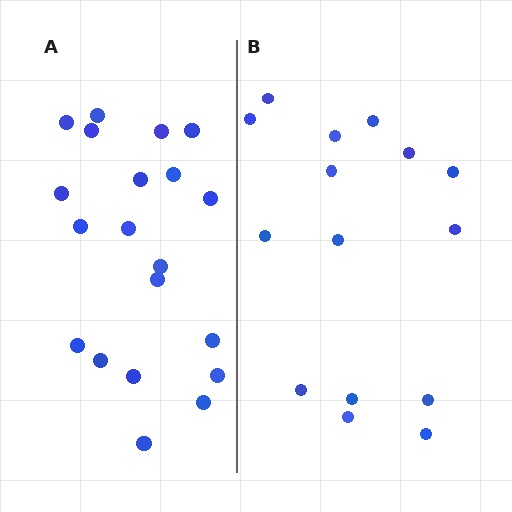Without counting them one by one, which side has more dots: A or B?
Region A (the left region) has more dots.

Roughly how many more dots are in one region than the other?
Region A has about 5 more dots than region B.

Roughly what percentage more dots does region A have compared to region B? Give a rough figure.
About 35% more.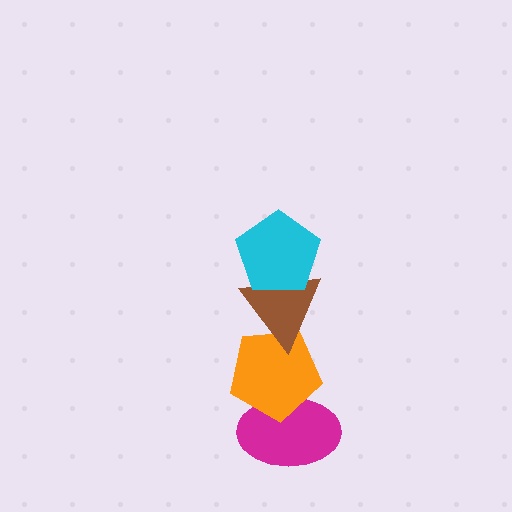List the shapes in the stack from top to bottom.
From top to bottom: the cyan pentagon, the brown triangle, the orange pentagon, the magenta ellipse.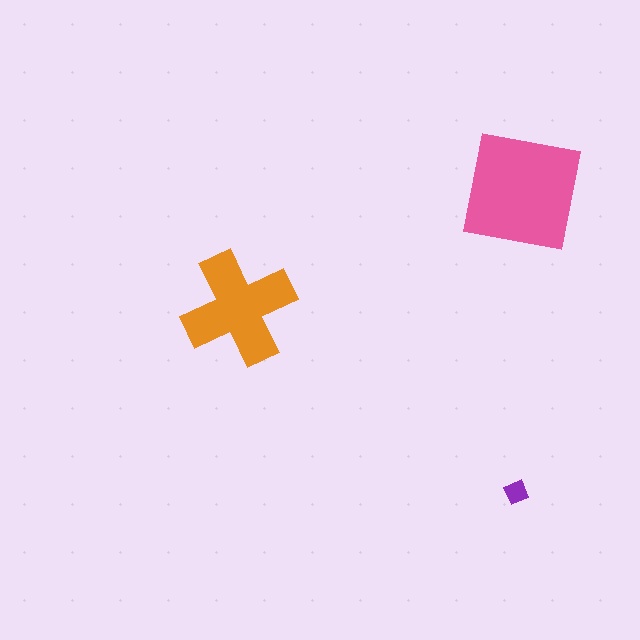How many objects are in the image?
There are 3 objects in the image.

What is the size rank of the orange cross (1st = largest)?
2nd.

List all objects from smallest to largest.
The purple diamond, the orange cross, the pink square.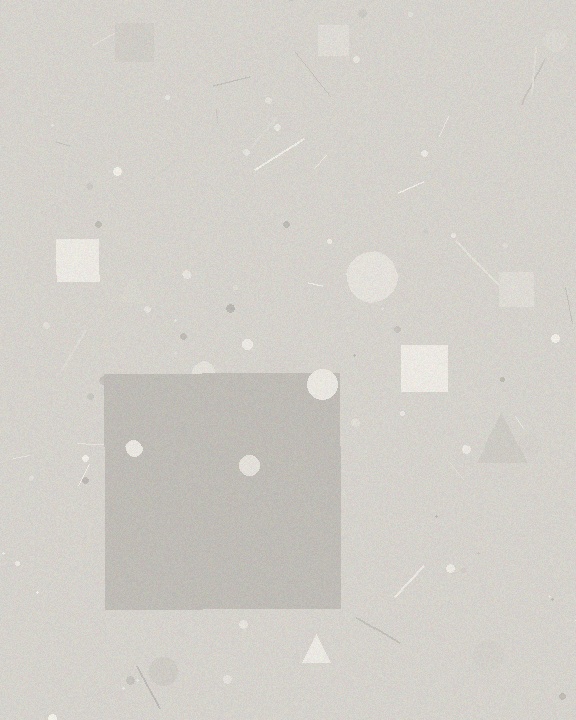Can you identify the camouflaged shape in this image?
The camouflaged shape is a square.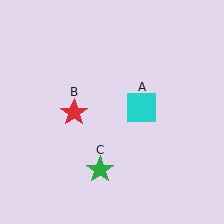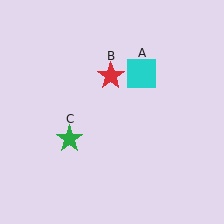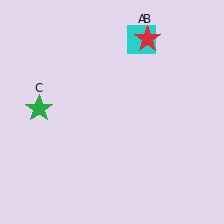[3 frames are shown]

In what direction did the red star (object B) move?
The red star (object B) moved up and to the right.